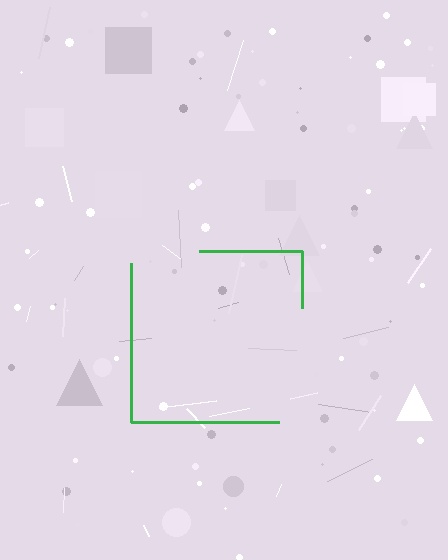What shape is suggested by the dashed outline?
The dashed outline suggests a square.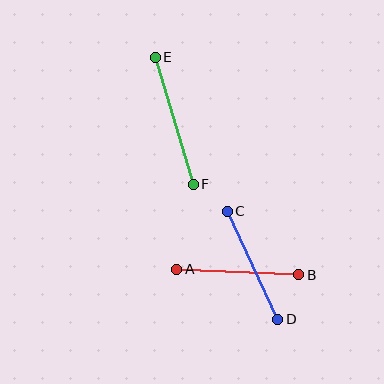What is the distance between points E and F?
The distance is approximately 132 pixels.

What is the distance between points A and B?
The distance is approximately 122 pixels.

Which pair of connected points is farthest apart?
Points E and F are farthest apart.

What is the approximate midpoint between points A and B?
The midpoint is at approximately (238, 272) pixels.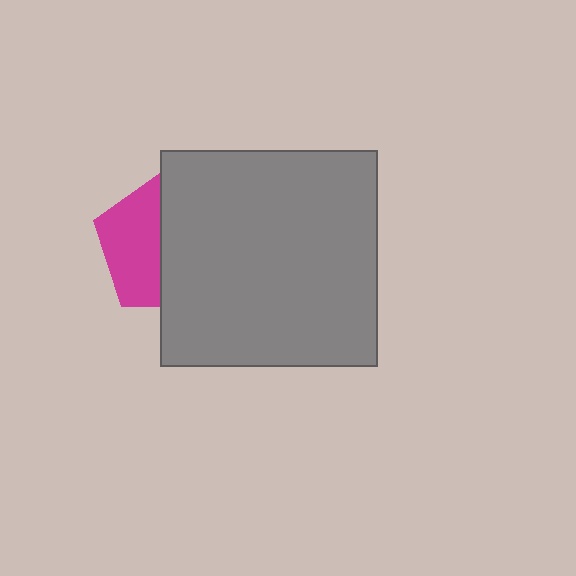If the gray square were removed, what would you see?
You would see the complete magenta pentagon.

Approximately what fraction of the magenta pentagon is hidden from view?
Roughly 57% of the magenta pentagon is hidden behind the gray square.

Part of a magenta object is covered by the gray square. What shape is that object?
It is a pentagon.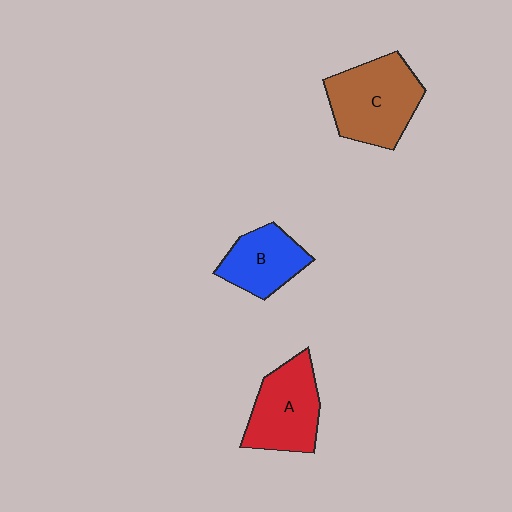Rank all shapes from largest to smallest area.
From largest to smallest: C (brown), A (red), B (blue).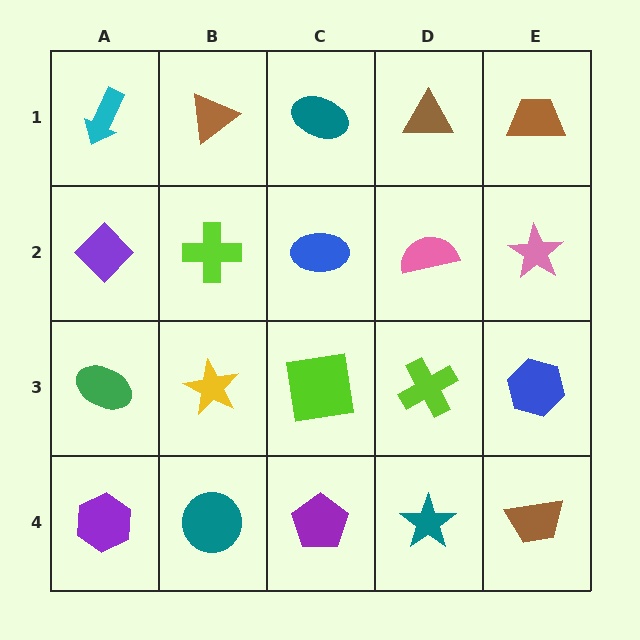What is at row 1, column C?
A teal ellipse.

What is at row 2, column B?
A lime cross.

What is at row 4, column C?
A purple pentagon.